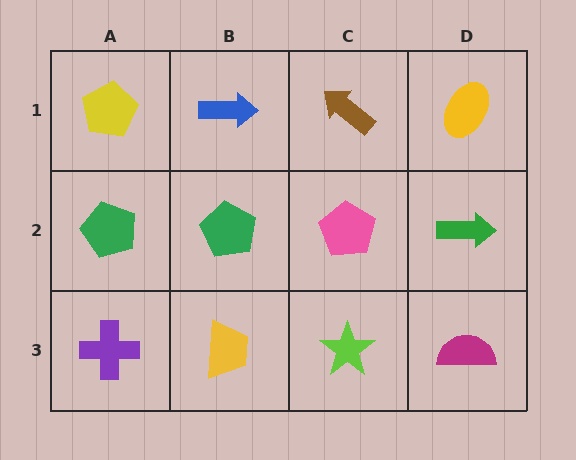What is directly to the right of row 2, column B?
A pink pentagon.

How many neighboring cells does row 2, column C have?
4.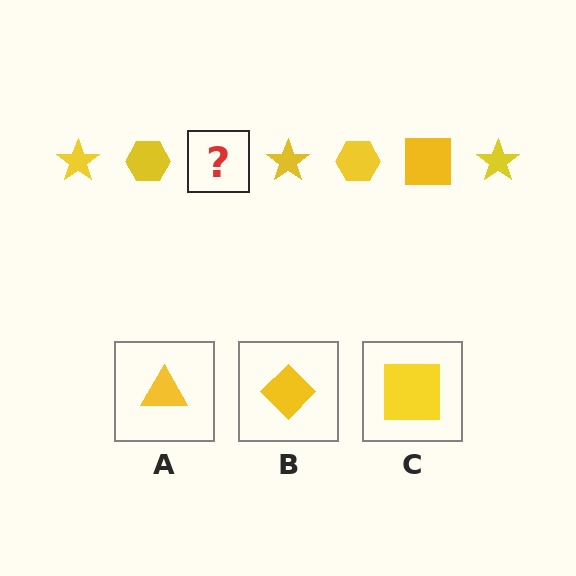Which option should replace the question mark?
Option C.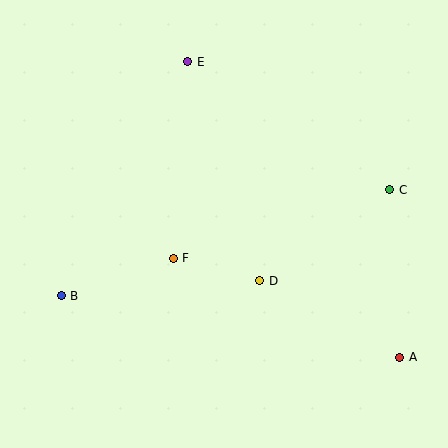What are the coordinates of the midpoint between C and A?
The midpoint between C and A is at (395, 273).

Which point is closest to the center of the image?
Point F at (173, 258) is closest to the center.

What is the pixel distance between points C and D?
The distance between C and D is 159 pixels.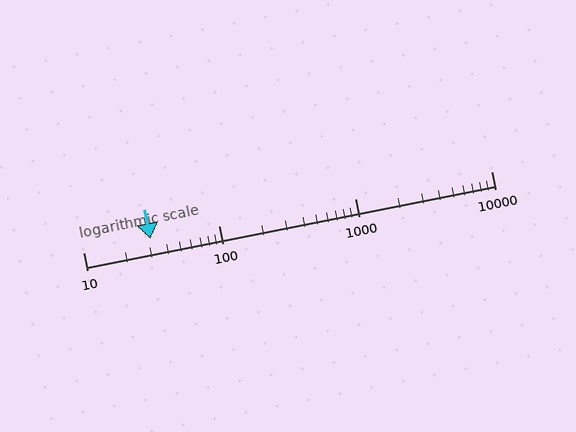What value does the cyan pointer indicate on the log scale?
The pointer indicates approximately 31.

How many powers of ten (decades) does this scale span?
The scale spans 3 decades, from 10 to 10000.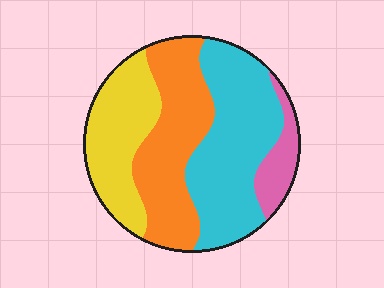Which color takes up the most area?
Cyan, at roughly 35%.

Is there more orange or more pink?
Orange.